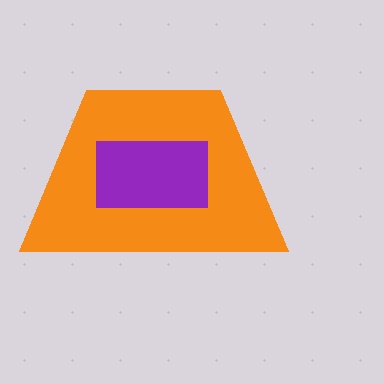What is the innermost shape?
The purple rectangle.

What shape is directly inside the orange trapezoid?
The purple rectangle.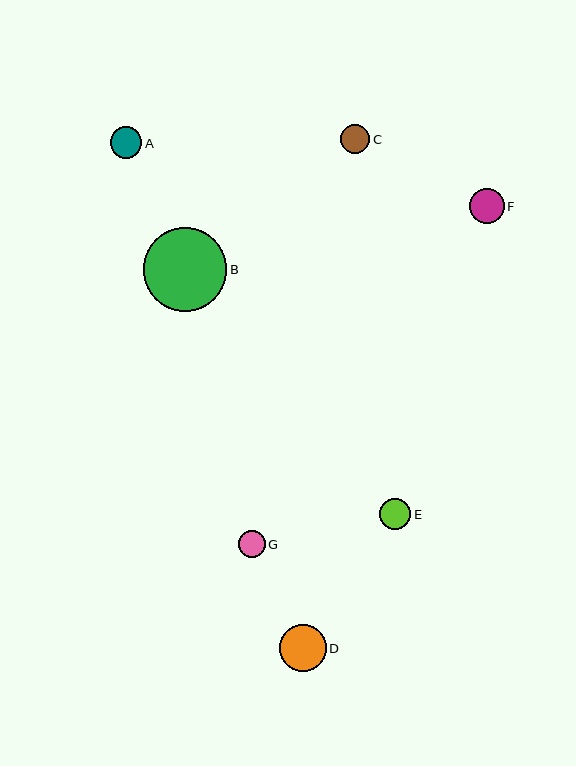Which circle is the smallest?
Circle G is the smallest with a size of approximately 27 pixels.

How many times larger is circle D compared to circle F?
Circle D is approximately 1.3 times the size of circle F.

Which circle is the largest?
Circle B is the largest with a size of approximately 83 pixels.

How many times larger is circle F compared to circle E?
Circle F is approximately 1.1 times the size of circle E.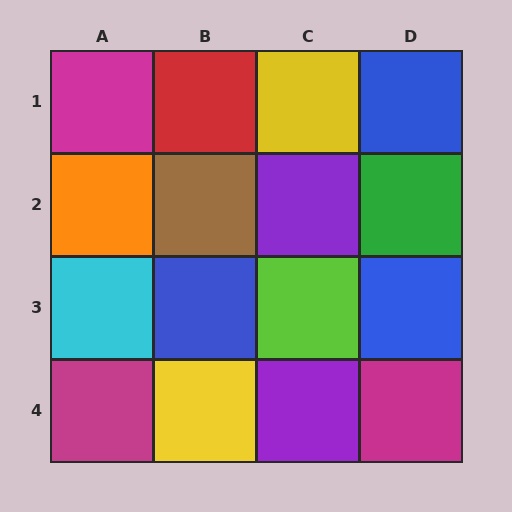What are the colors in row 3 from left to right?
Cyan, blue, lime, blue.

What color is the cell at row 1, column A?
Magenta.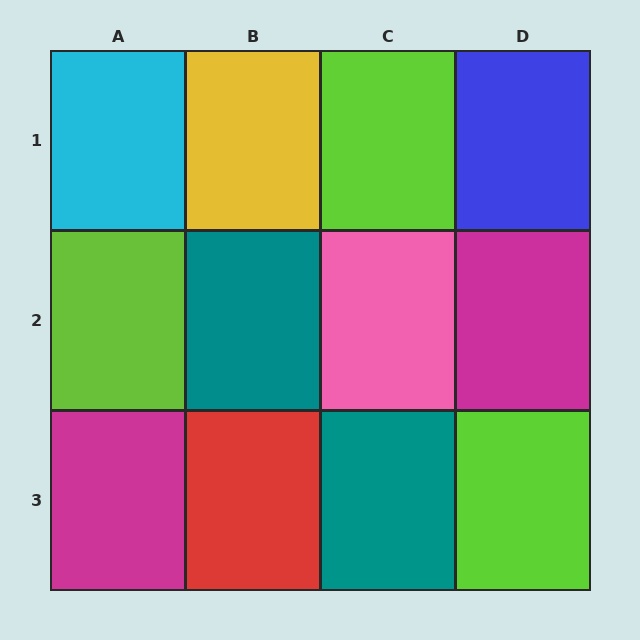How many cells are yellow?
1 cell is yellow.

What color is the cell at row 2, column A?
Lime.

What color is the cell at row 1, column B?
Yellow.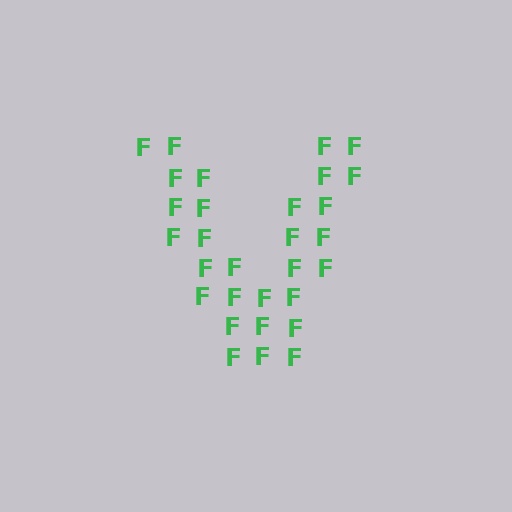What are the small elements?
The small elements are letter F's.